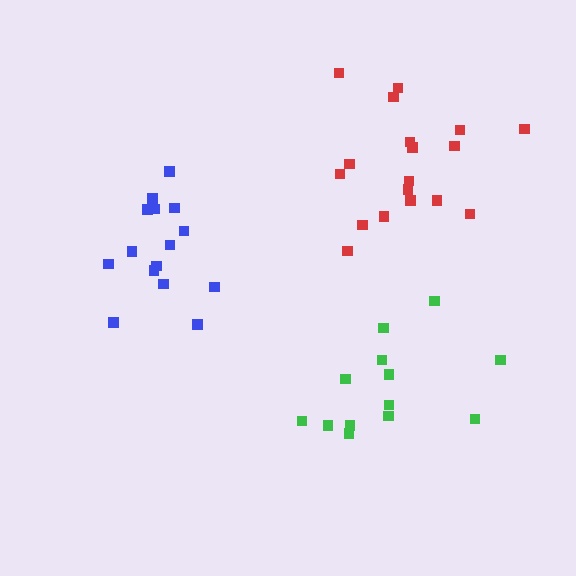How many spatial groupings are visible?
There are 3 spatial groupings.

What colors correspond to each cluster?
The clusters are colored: red, blue, green.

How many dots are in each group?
Group 1: 18 dots, Group 2: 15 dots, Group 3: 13 dots (46 total).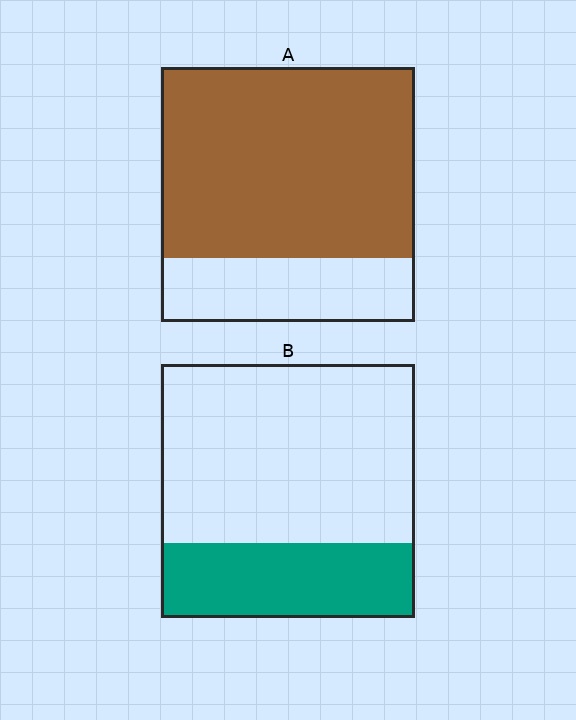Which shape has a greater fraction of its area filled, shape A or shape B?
Shape A.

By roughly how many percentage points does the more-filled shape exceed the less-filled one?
By roughly 45 percentage points (A over B).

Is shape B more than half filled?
No.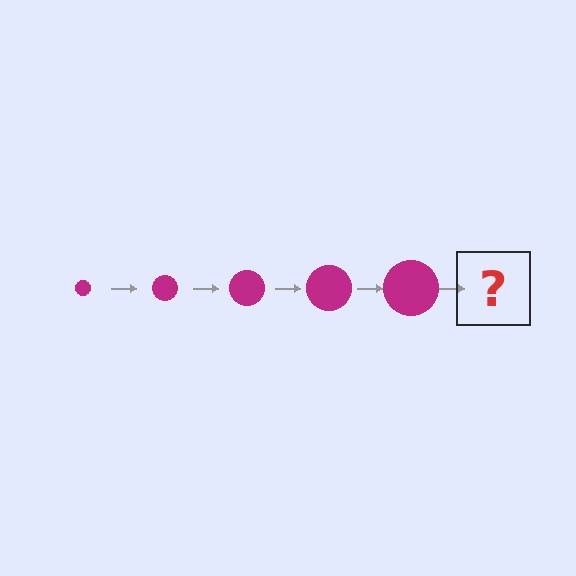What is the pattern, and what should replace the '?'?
The pattern is that the circle gets progressively larger each step. The '?' should be a magenta circle, larger than the previous one.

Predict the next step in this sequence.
The next step is a magenta circle, larger than the previous one.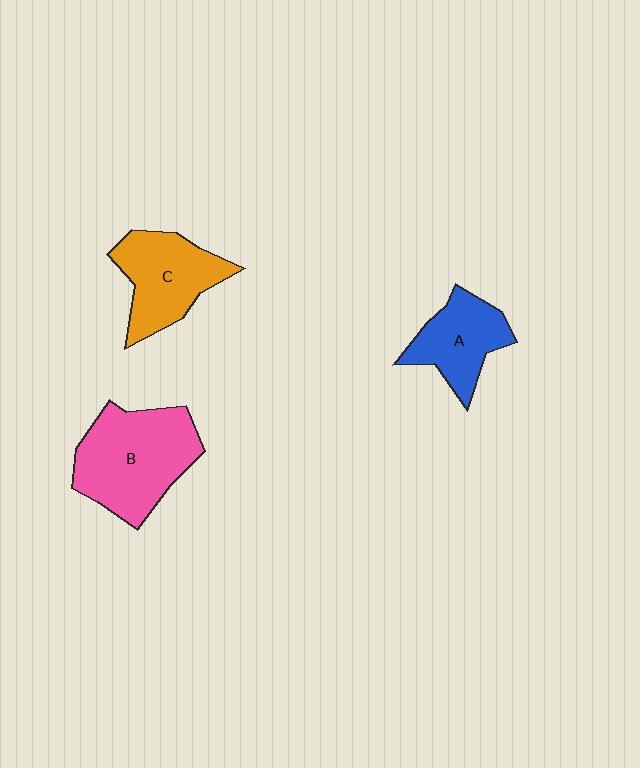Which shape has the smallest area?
Shape A (blue).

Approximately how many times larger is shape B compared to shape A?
Approximately 1.6 times.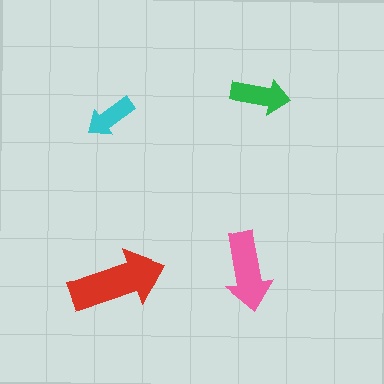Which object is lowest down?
The red arrow is bottommost.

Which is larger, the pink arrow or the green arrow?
The pink one.